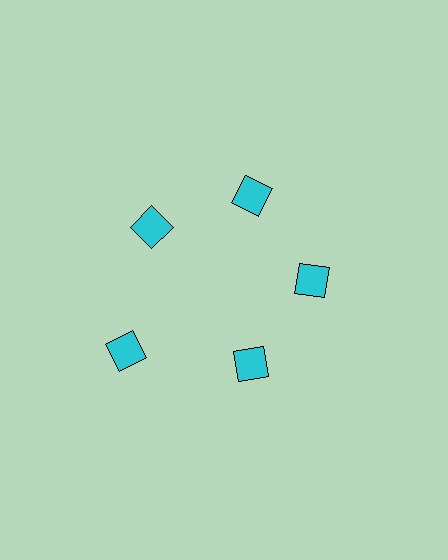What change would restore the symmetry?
The symmetry would be restored by moving it inward, back onto the ring so that all 5 diamonds sit at equal angles and equal distance from the center.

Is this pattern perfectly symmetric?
No. The 5 cyan diamonds are arranged in a ring, but one element near the 8 o'clock position is pushed outward from the center, breaking the 5-fold rotational symmetry.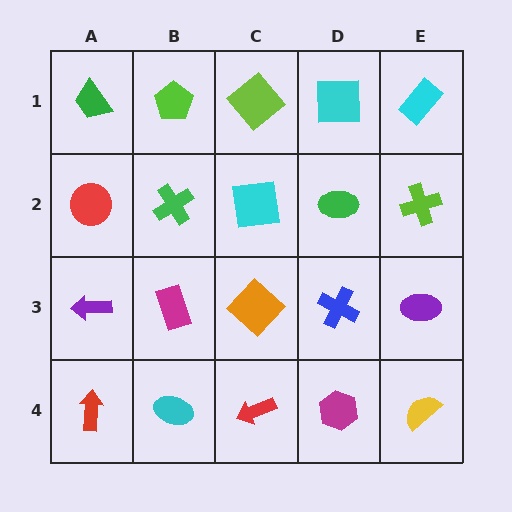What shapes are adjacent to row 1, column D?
A green ellipse (row 2, column D), a lime diamond (row 1, column C), a cyan rectangle (row 1, column E).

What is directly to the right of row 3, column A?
A magenta rectangle.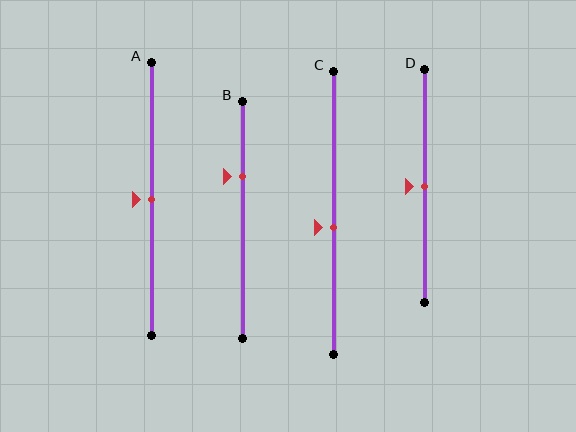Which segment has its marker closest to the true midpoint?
Segment A has its marker closest to the true midpoint.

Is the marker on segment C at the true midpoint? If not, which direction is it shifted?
No, the marker on segment C is shifted downward by about 5% of the segment length.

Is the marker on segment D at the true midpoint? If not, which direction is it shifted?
Yes, the marker on segment D is at the true midpoint.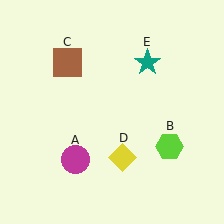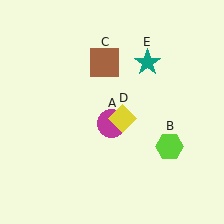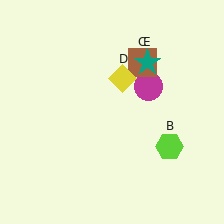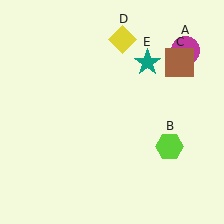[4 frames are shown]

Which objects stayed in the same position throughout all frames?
Lime hexagon (object B) and teal star (object E) remained stationary.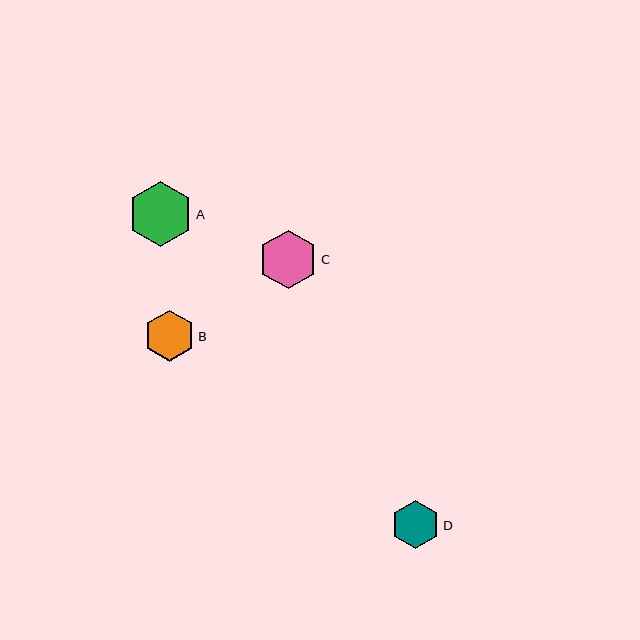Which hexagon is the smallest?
Hexagon D is the smallest with a size of approximately 49 pixels.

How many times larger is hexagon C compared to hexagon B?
Hexagon C is approximately 1.1 times the size of hexagon B.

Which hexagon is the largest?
Hexagon A is the largest with a size of approximately 65 pixels.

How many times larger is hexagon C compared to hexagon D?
Hexagon C is approximately 1.2 times the size of hexagon D.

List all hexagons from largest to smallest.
From largest to smallest: A, C, B, D.